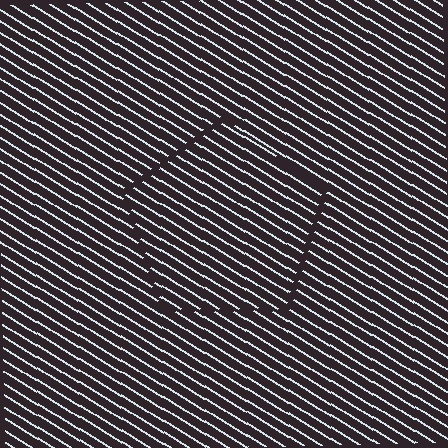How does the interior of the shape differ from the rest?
The interior of the shape contains the same grating, shifted by half a period — the contour is defined by the phase discontinuity where line-ends from the inner and outer gratings abut.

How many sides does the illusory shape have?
5 sides — the line-ends trace a pentagon.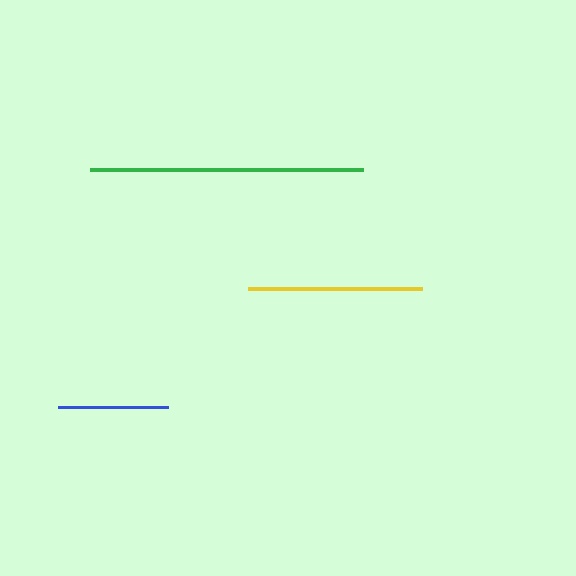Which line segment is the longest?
The green line is the longest at approximately 273 pixels.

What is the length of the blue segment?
The blue segment is approximately 110 pixels long.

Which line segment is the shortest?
The blue line is the shortest at approximately 110 pixels.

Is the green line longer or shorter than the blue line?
The green line is longer than the blue line.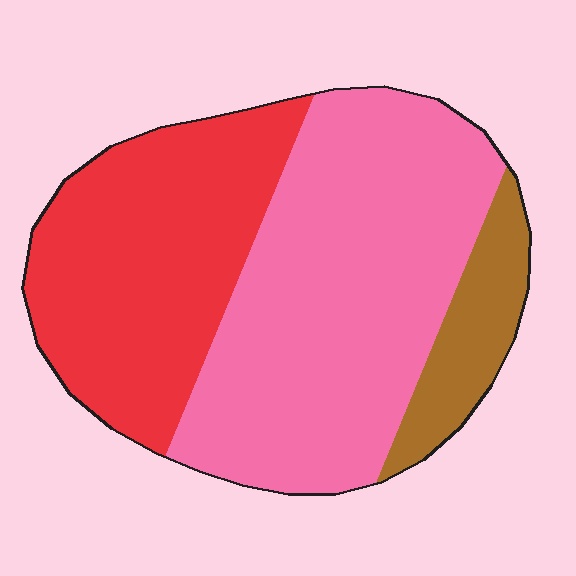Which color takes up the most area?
Pink, at roughly 50%.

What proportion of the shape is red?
Red takes up about three eighths (3/8) of the shape.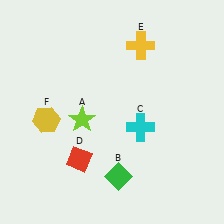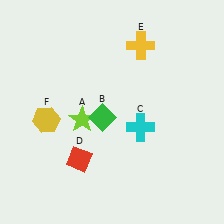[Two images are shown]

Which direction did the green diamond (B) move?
The green diamond (B) moved up.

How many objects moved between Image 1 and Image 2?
1 object moved between the two images.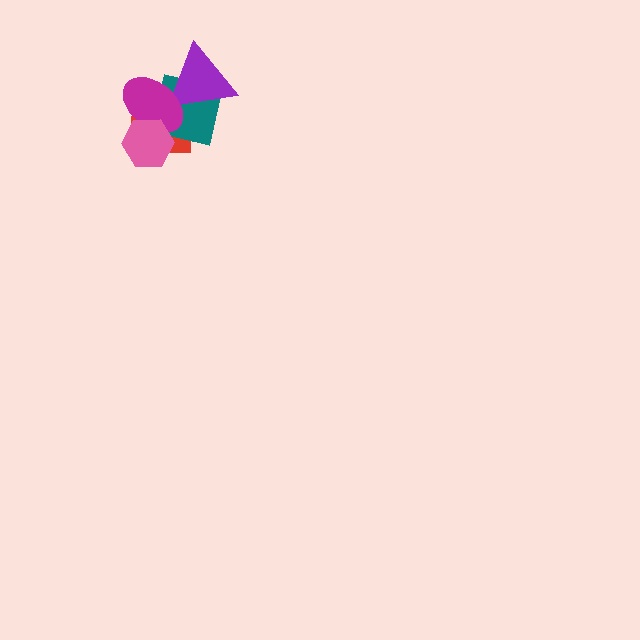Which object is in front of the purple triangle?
The magenta ellipse is in front of the purple triangle.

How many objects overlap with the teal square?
4 objects overlap with the teal square.